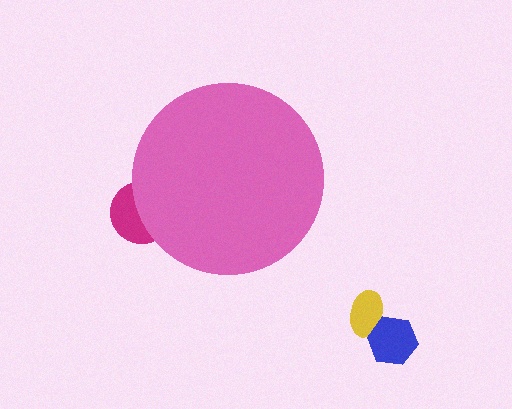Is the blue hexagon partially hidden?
No, the blue hexagon is fully visible.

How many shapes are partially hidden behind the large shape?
1 shape is partially hidden.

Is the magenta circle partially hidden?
Yes, the magenta circle is partially hidden behind the pink circle.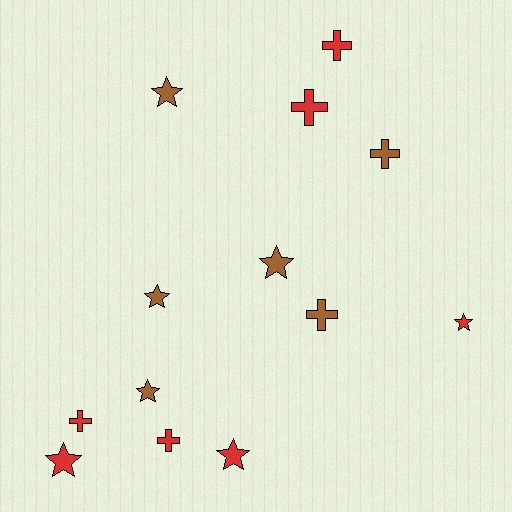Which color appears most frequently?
Red, with 7 objects.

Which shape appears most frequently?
Star, with 7 objects.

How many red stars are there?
There are 3 red stars.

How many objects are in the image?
There are 13 objects.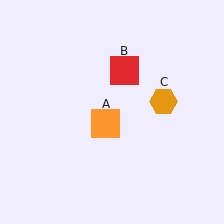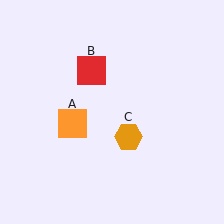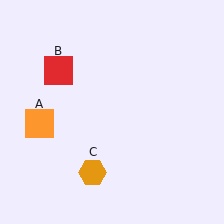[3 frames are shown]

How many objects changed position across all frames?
3 objects changed position: orange square (object A), red square (object B), orange hexagon (object C).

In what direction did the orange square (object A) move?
The orange square (object A) moved left.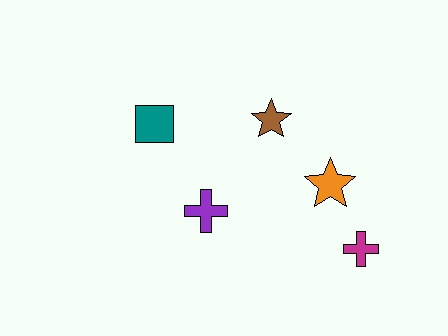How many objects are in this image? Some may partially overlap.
There are 5 objects.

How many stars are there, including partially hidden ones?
There are 2 stars.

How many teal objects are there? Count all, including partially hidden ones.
There is 1 teal object.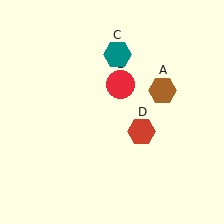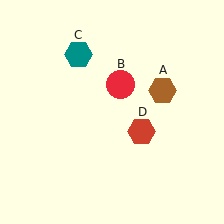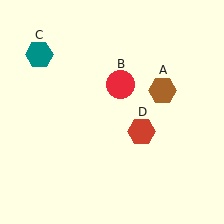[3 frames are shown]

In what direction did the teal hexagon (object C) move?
The teal hexagon (object C) moved left.